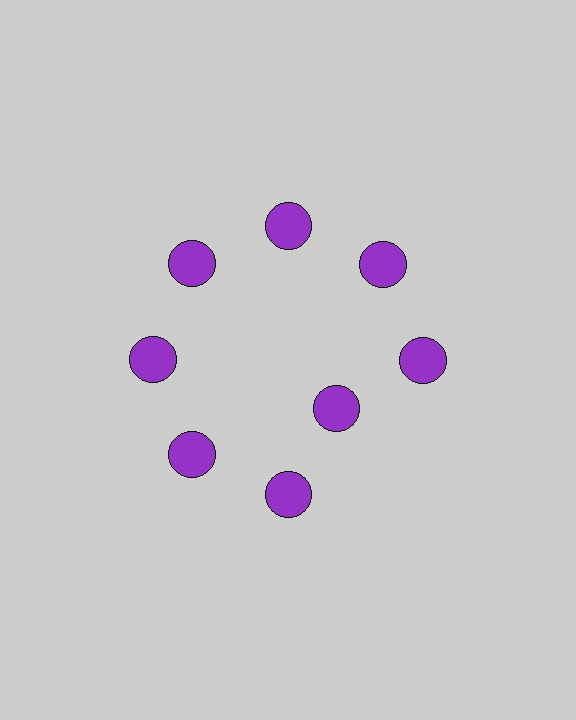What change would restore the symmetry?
The symmetry would be restored by moving it outward, back onto the ring so that all 8 circles sit at equal angles and equal distance from the center.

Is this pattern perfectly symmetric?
No. The 8 purple circles are arranged in a ring, but one element near the 4 o'clock position is pulled inward toward the center, breaking the 8-fold rotational symmetry.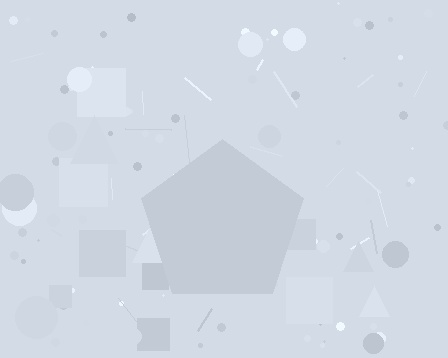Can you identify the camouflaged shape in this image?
The camouflaged shape is a pentagon.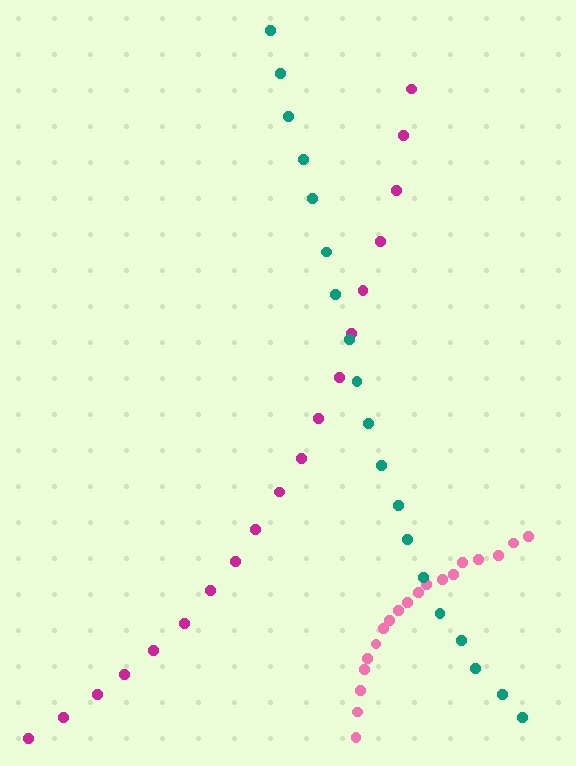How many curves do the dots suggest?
There are 3 distinct paths.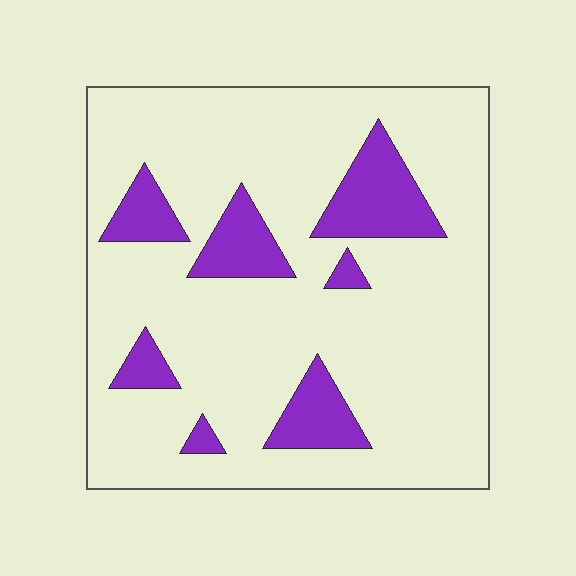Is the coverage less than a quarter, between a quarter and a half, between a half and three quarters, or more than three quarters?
Less than a quarter.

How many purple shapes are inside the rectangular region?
7.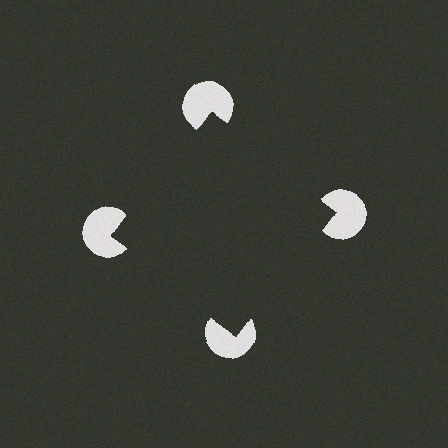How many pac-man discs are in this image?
There are 4 — one at each vertex of the illusory square.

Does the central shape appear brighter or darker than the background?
It typically appears slightly darker than the background, even though no actual brightness change is drawn.